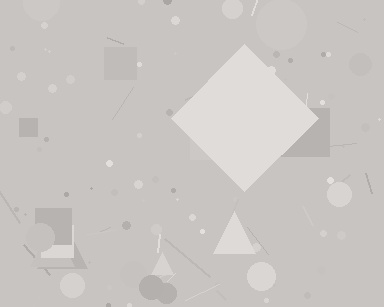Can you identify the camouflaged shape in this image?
The camouflaged shape is a diamond.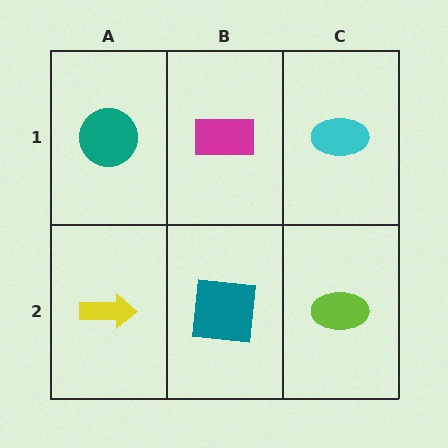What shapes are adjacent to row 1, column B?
A teal square (row 2, column B), a teal circle (row 1, column A), a cyan ellipse (row 1, column C).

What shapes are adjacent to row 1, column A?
A yellow arrow (row 2, column A), a magenta rectangle (row 1, column B).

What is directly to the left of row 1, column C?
A magenta rectangle.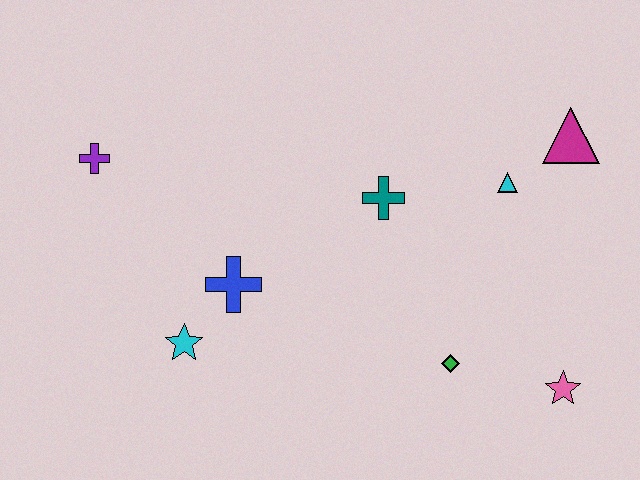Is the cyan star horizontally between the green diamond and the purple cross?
Yes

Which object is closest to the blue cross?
The cyan star is closest to the blue cross.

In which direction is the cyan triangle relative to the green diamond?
The cyan triangle is above the green diamond.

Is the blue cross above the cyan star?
Yes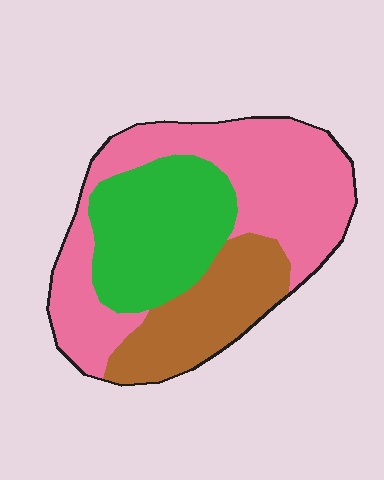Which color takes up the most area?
Pink, at roughly 45%.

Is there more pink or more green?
Pink.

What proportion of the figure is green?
Green covers roughly 30% of the figure.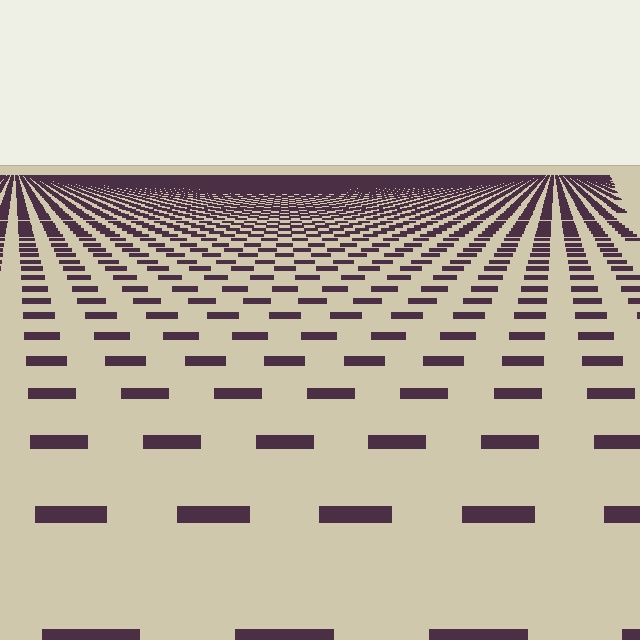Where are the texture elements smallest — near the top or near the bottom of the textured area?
Near the top.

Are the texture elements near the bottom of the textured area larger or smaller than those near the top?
Larger. Near the bottom, elements are closer to the viewer and appear at a bigger on-screen size.